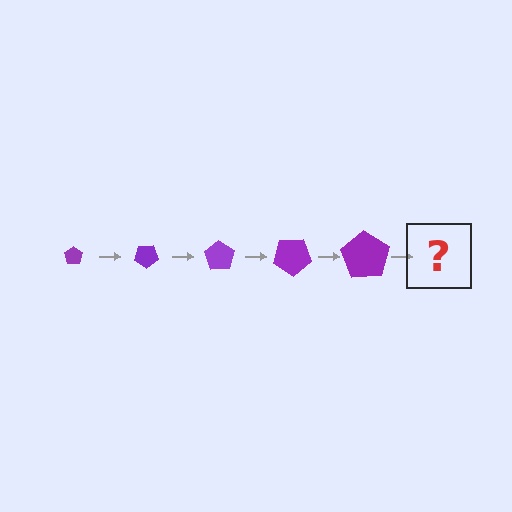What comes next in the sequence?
The next element should be a pentagon, larger than the previous one and rotated 175 degrees from the start.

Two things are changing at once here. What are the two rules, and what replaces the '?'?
The two rules are that the pentagon grows larger each step and it rotates 35 degrees each step. The '?' should be a pentagon, larger than the previous one and rotated 175 degrees from the start.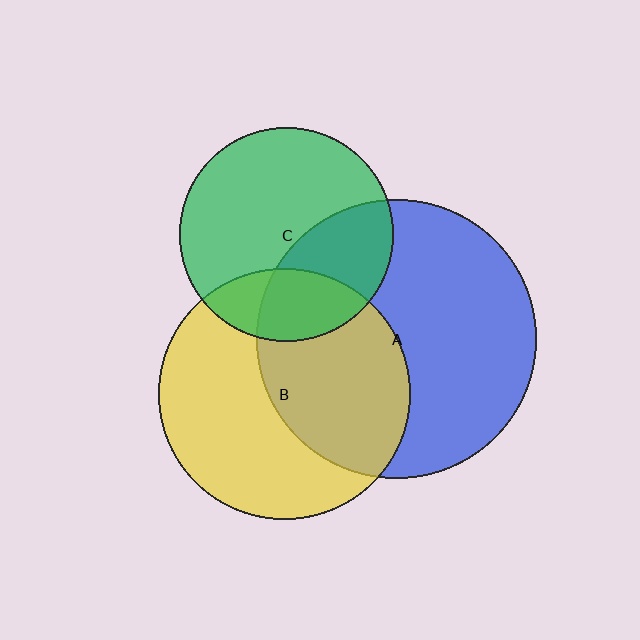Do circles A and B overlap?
Yes.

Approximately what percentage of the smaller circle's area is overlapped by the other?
Approximately 45%.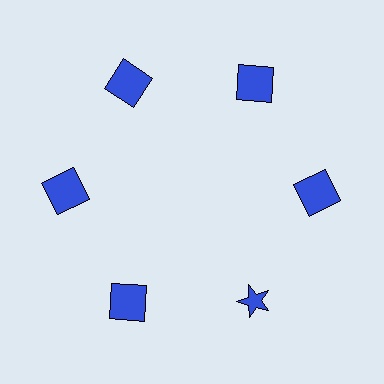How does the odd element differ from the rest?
It has a different shape: star instead of square.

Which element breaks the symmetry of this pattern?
The blue star at roughly the 5 o'clock position breaks the symmetry. All other shapes are blue squares.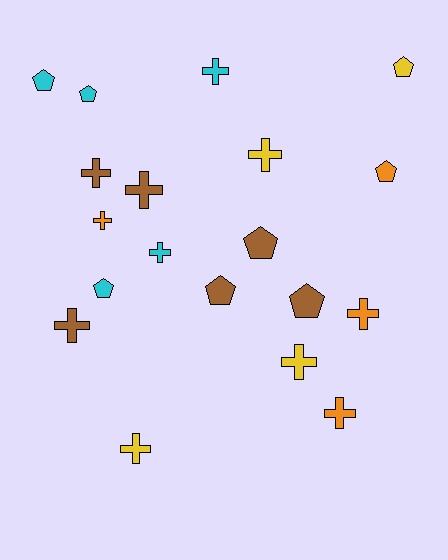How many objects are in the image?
There are 19 objects.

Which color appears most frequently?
Brown, with 6 objects.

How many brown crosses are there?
There are 3 brown crosses.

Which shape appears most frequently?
Cross, with 11 objects.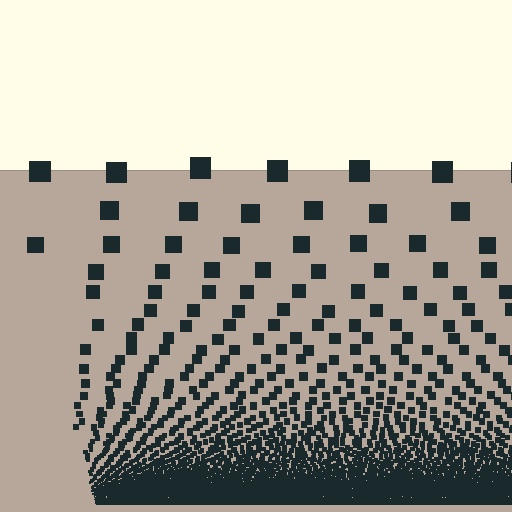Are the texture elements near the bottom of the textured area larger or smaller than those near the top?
Smaller. The gradient is inverted — elements near the bottom are smaller and denser.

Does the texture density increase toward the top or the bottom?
Density increases toward the bottom.